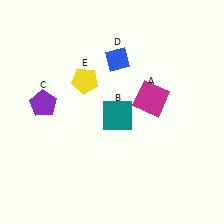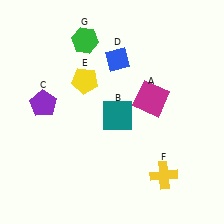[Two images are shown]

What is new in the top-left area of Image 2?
A green hexagon (G) was added in the top-left area of Image 2.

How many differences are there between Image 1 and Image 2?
There are 2 differences between the two images.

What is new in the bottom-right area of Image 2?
A yellow cross (F) was added in the bottom-right area of Image 2.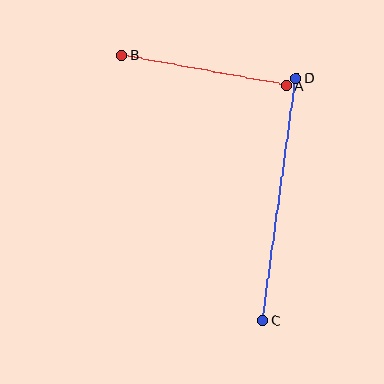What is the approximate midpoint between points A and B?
The midpoint is at approximately (204, 70) pixels.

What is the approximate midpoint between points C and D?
The midpoint is at approximately (280, 199) pixels.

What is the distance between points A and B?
The distance is approximately 167 pixels.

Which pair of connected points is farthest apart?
Points C and D are farthest apart.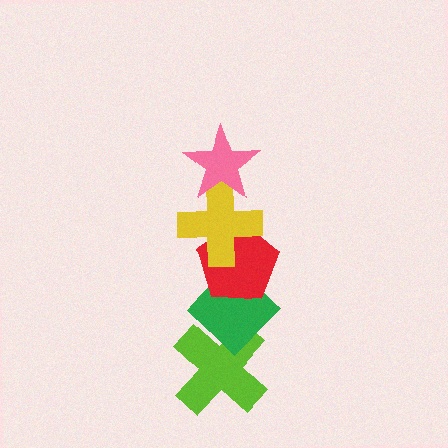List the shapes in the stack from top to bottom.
From top to bottom: the pink star, the yellow cross, the red pentagon, the green diamond, the lime cross.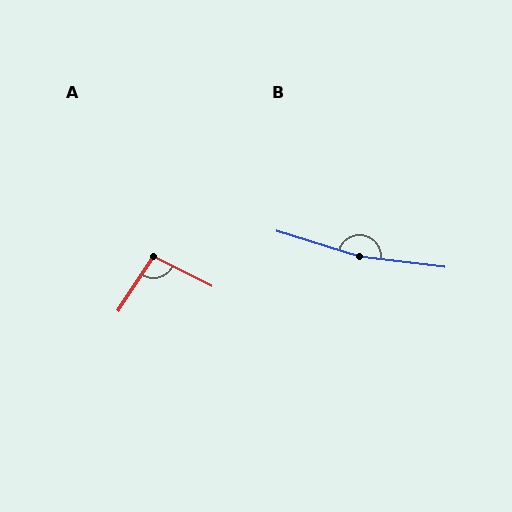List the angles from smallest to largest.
A (96°), B (170°).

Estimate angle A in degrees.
Approximately 96 degrees.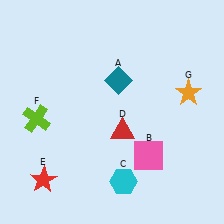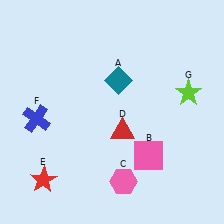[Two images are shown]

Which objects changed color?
C changed from cyan to pink. F changed from lime to blue. G changed from orange to lime.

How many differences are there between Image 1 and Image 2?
There are 3 differences between the two images.